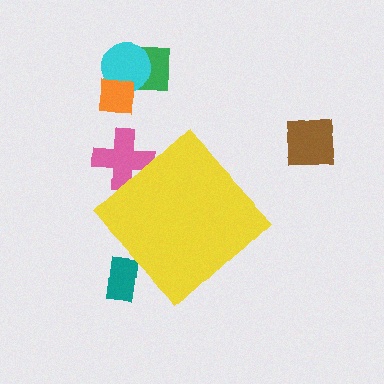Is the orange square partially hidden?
No, the orange square is fully visible.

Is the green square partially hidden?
No, the green square is fully visible.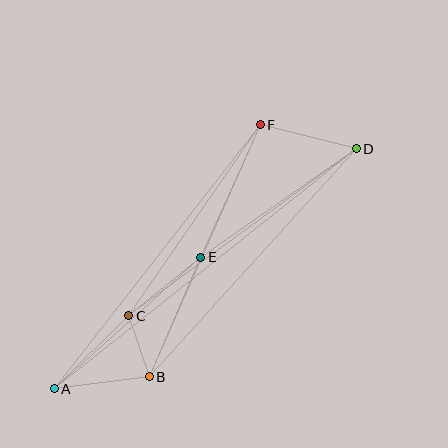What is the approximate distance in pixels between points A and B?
The distance between A and B is approximately 96 pixels.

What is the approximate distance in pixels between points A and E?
The distance between A and E is approximately 197 pixels.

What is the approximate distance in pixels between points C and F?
The distance between C and F is approximately 232 pixels.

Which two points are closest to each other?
Points B and C are closest to each other.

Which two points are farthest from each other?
Points A and D are farthest from each other.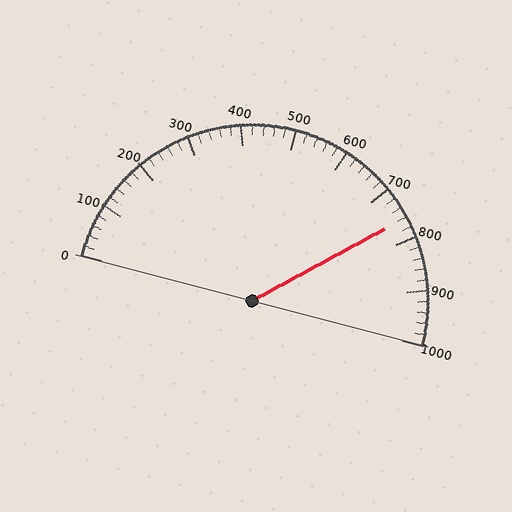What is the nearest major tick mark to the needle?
The nearest major tick mark is 800.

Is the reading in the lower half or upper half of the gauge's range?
The reading is in the upper half of the range (0 to 1000).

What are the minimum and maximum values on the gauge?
The gauge ranges from 0 to 1000.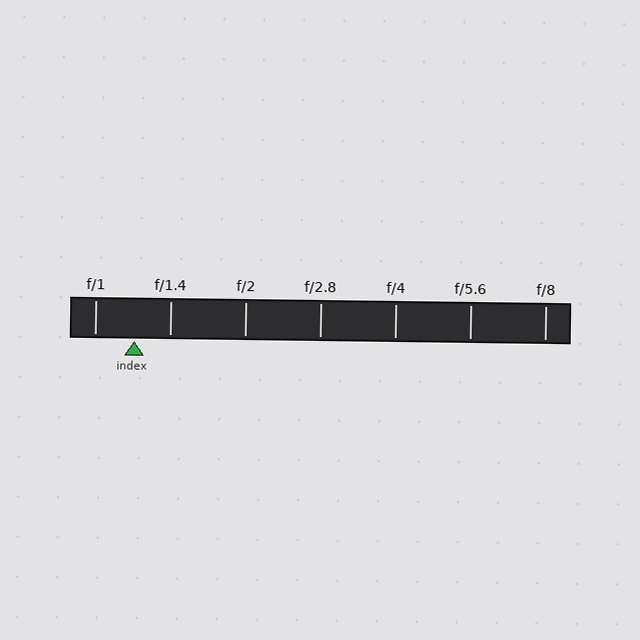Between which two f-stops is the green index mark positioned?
The index mark is between f/1 and f/1.4.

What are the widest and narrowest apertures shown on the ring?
The widest aperture shown is f/1 and the narrowest is f/8.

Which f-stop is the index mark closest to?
The index mark is closest to f/1.4.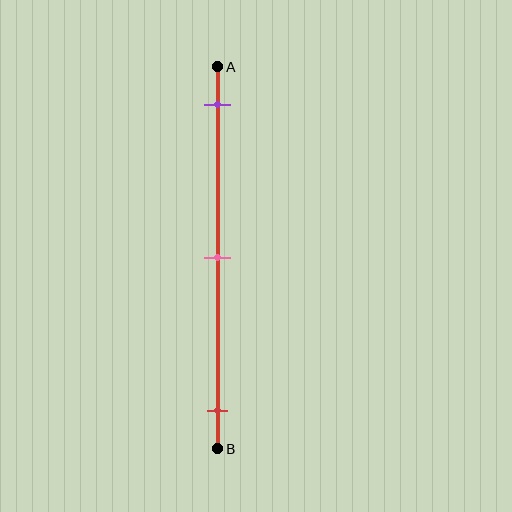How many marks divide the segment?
There are 3 marks dividing the segment.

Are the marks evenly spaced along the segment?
Yes, the marks are approximately evenly spaced.